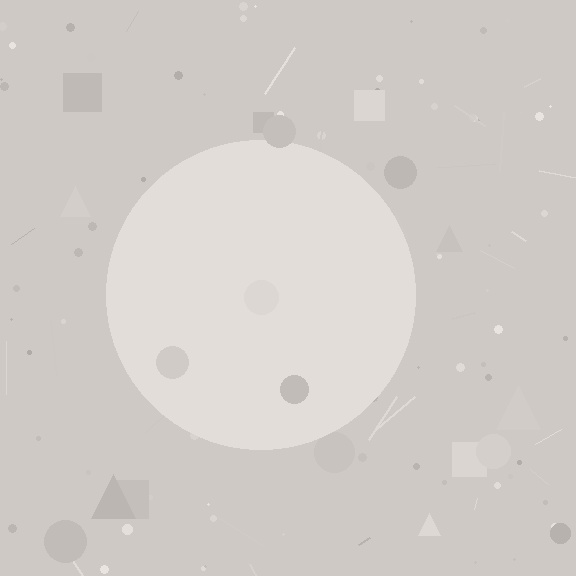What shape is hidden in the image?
A circle is hidden in the image.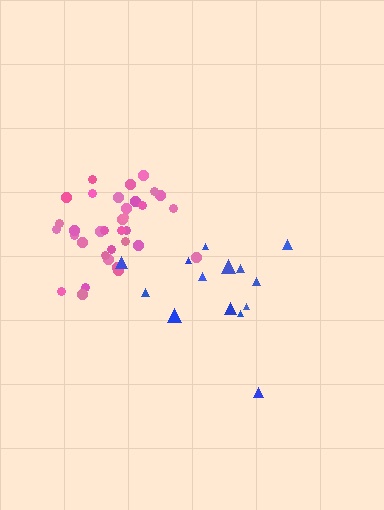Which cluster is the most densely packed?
Pink.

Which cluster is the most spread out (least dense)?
Blue.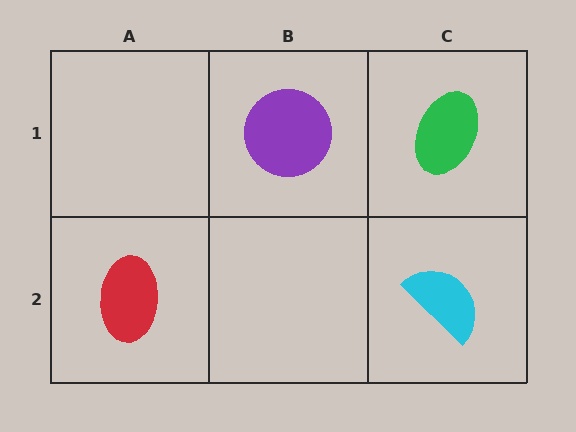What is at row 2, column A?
A red ellipse.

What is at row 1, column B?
A purple circle.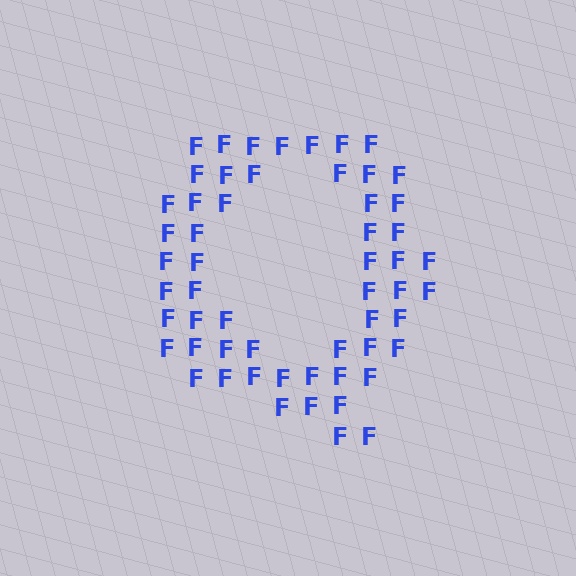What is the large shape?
The large shape is the letter Q.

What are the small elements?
The small elements are letter F's.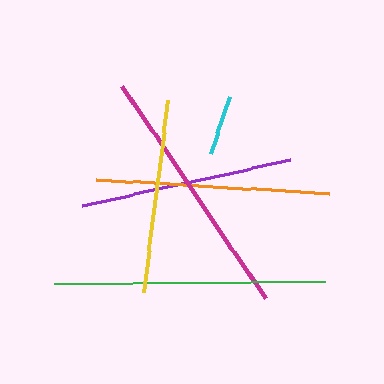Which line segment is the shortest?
The cyan line is the shortest at approximately 61 pixels.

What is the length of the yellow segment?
The yellow segment is approximately 194 pixels long.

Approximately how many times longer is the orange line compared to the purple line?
The orange line is approximately 1.1 times the length of the purple line.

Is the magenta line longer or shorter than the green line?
The green line is longer than the magenta line.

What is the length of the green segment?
The green segment is approximately 271 pixels long.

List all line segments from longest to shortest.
From longest to shortest: green, magenta, orange, purple, yellow, cyan.